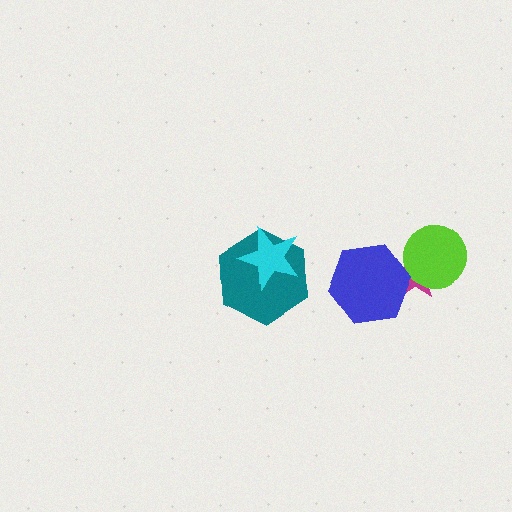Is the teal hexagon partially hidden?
Yes, it is partially covered by another shape.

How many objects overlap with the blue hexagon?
1 object overlaps with the blue hexagon.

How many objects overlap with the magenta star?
2 objects overlap with the magenta star.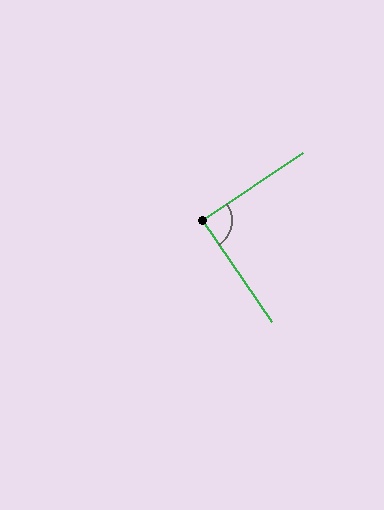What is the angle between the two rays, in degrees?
Approximately 89 degrees.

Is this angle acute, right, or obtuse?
It is approximately a right angle.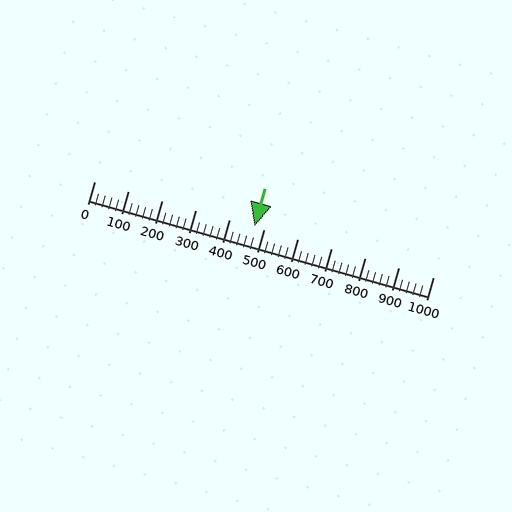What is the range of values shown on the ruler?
The ruler shows values from 0 to 1000.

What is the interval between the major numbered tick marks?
The major tick marks are spaced 100 units apart.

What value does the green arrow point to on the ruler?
The green arrow points to approximately 474.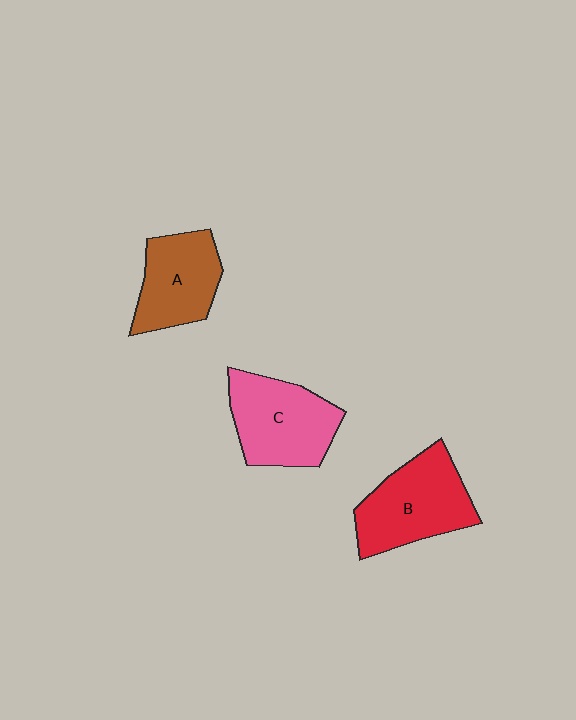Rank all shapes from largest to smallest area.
From largest to smallest: B (red), C (pink), A (brown).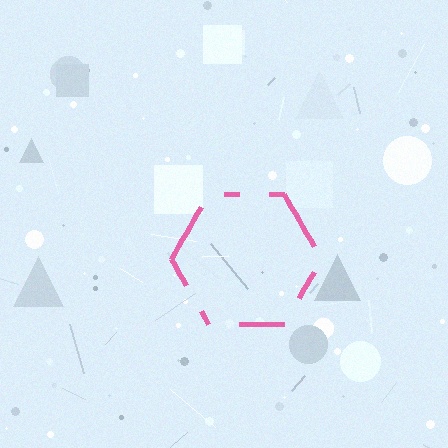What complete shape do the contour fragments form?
The contour fragments form a hexagon.